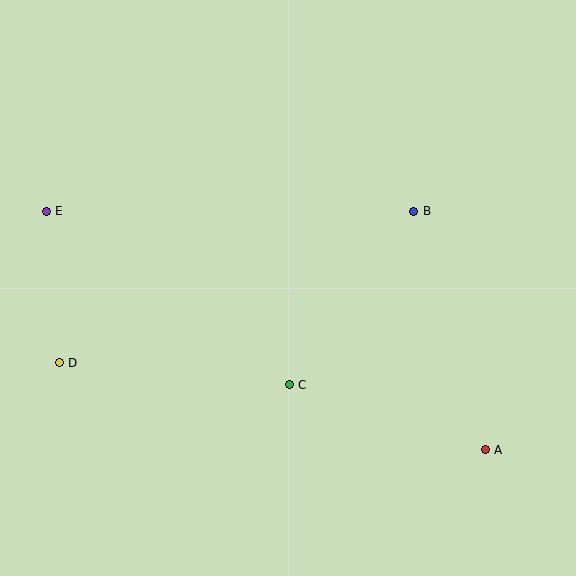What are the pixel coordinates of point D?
Point D is at (59, 363).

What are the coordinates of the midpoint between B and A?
The midpoint between B and A is at (449, 330).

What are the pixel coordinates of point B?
Point B is at (414, 211).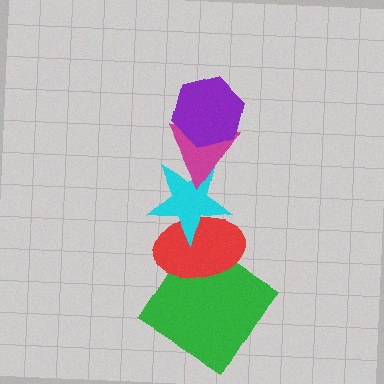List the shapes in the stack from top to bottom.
From top to bottom: the purple hexagon, the magenta triangle, the cyan star, the red ellipse, the green diamond.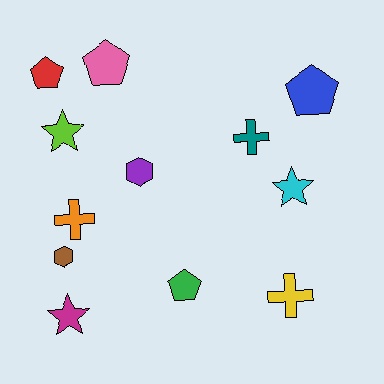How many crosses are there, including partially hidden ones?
There are 3 crosses.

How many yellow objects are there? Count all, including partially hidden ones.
There is 1 yellow object.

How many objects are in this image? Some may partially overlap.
There are 12 objects.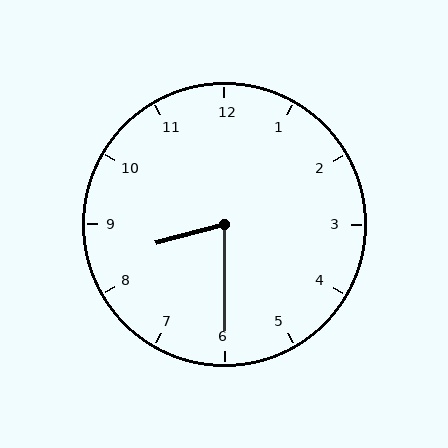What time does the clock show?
8:30.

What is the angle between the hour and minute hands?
Approximately 75 degrees.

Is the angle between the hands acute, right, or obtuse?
It is acute.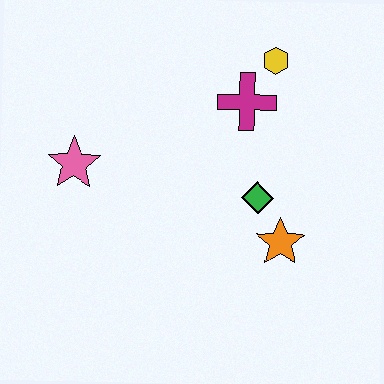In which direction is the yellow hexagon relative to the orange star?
The yellow hexagon is above the orange star.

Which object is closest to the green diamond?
The orange star is closest to the green diamond.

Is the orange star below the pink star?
Yes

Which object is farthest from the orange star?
The pink star is farthest from the orange star.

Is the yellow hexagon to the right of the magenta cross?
Yes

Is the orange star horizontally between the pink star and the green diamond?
No